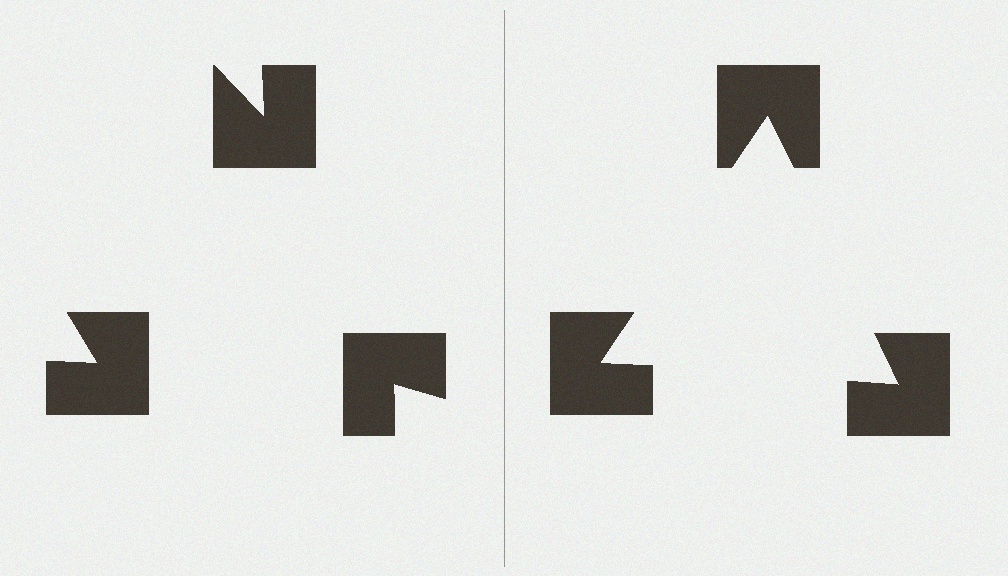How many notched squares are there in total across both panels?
6 — 3 on each side.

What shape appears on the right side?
An illusory triangle.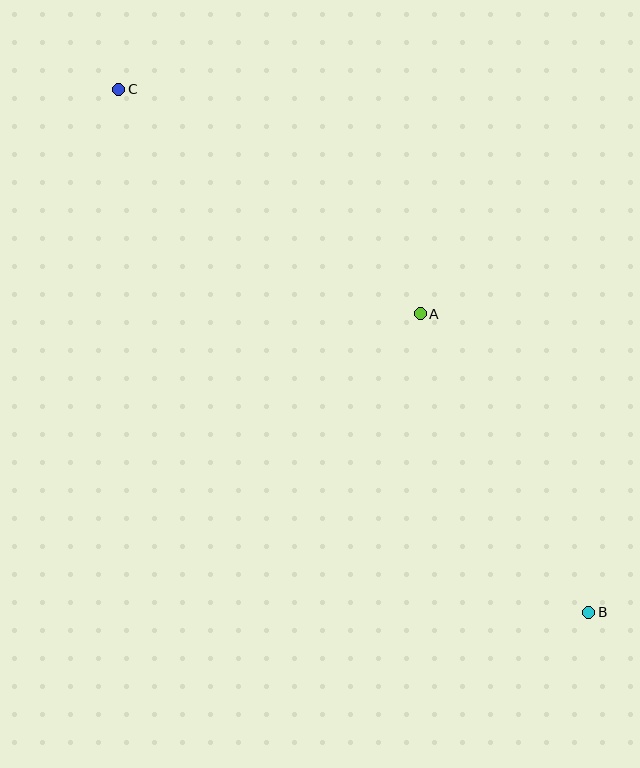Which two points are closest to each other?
Points A and B are closest to each other.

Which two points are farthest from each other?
Points B and C are farthest from each other.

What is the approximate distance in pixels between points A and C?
The distance between A and C is approximately 376 pixels.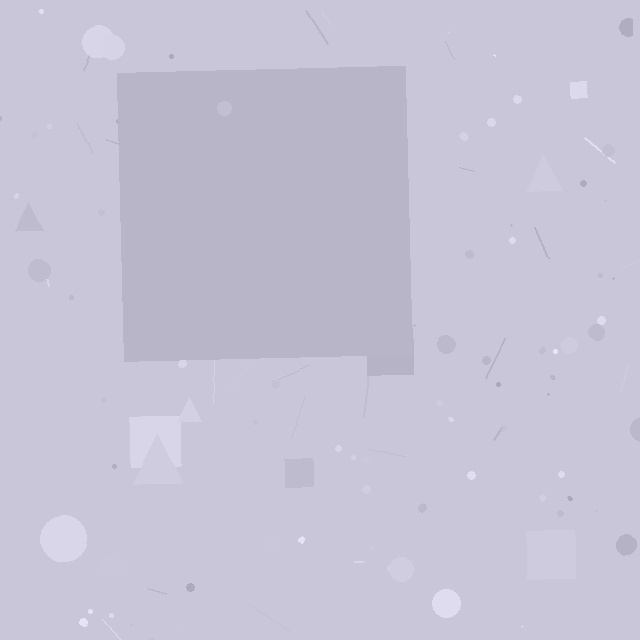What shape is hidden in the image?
A square is hidden in the image.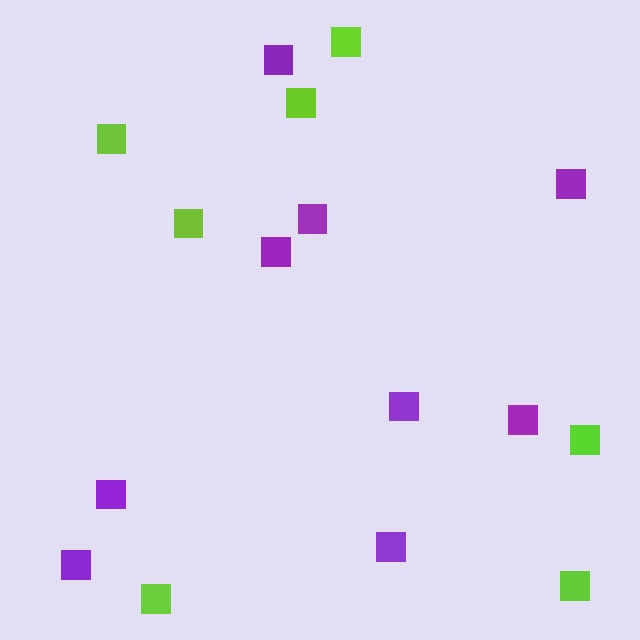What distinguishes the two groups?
There are 2 groups: one group of purple squares (9) and one group of lime squares (7).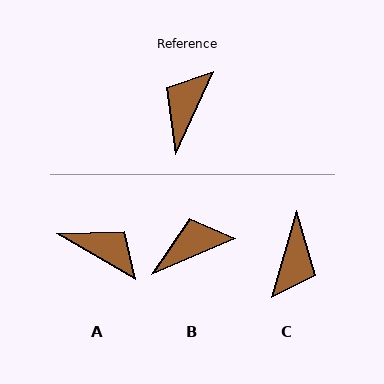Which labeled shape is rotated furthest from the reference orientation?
C, about 171 degrees away.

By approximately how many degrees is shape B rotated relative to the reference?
Approximately 42 degrees clockwise.